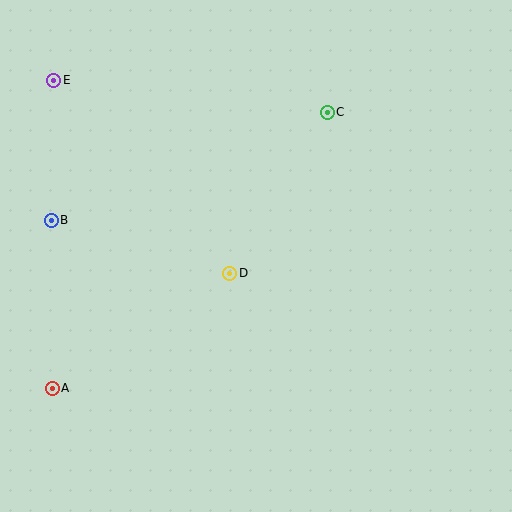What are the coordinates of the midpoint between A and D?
The midpoint between A and D is at (141, 331).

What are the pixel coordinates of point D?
Point D is at (230, 273).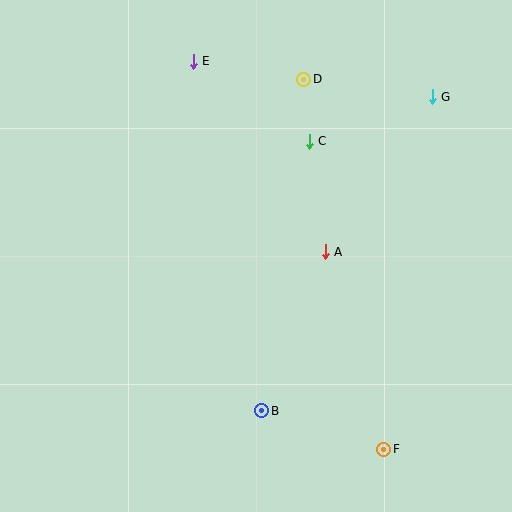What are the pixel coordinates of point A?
Point A is at (325, 252).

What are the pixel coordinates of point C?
Point C is at (309, 141).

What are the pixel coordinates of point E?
Point E is at (193, 62).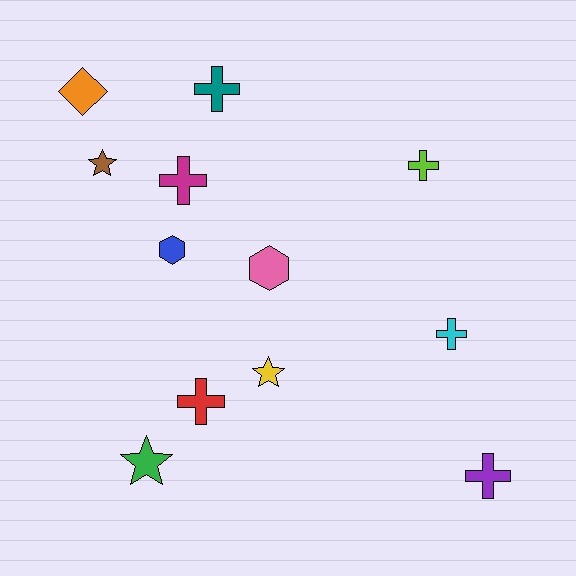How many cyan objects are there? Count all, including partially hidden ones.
There is 1 cyan object.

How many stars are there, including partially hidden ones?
There are 3 stars.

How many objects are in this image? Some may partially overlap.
There are 12 objects.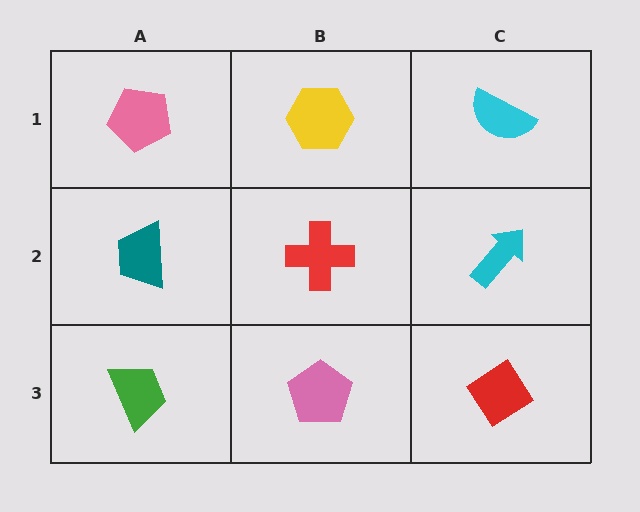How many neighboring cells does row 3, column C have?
2.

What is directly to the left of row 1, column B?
A pink pentagon.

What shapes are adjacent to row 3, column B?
A red cross (row 2, column B), a green trapezoid (row 3, column A), a red diamond (row 3, column C).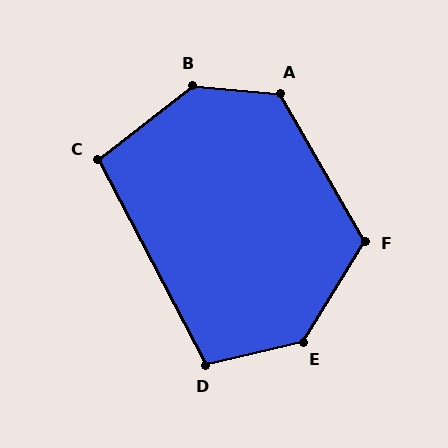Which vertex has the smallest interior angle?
C, at approximately 100 degrees.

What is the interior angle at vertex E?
Approximately 135 degrees (obtuse).